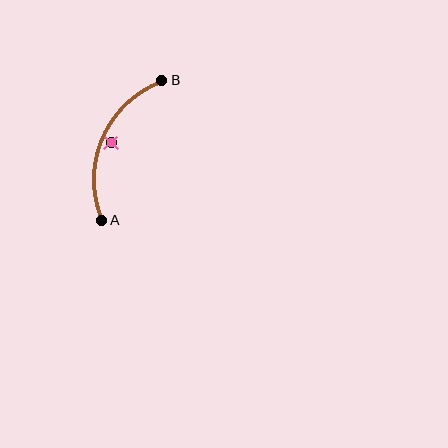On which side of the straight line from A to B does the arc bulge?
The arc bulges to the left of the straight line connecting A and B.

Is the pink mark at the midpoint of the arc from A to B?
No — the pink mark does not lie on the arc at all. It sits slightly inside the curve.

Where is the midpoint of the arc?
The arc midpoint is the point on the curve farthest from the straight line joining A and B. It sits to the left of that line.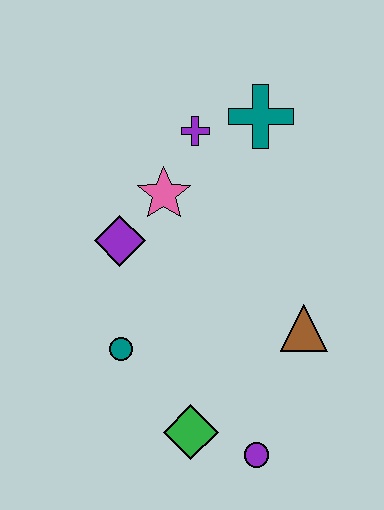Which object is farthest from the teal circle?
The teal cross is farthest from the teal circle.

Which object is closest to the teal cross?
The purple cross is closest to the teal cross.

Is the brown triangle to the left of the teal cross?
No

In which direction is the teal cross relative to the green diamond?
The teal cross is above the green diamond.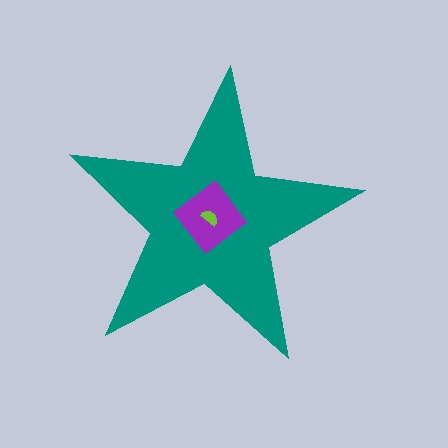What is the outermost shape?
The teal star.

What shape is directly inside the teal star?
The purple diamond.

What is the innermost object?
The lime semicircle.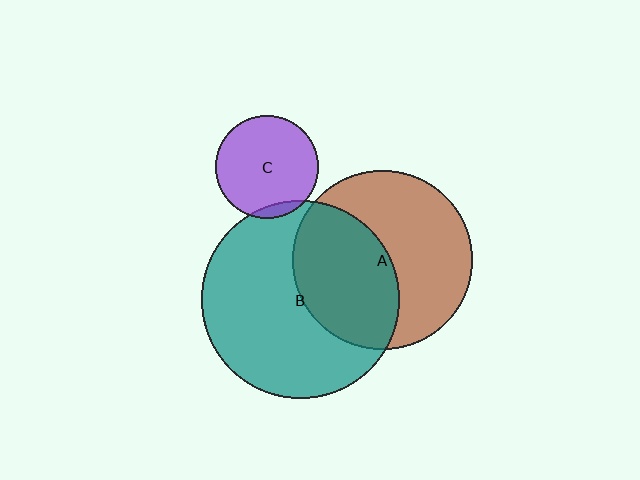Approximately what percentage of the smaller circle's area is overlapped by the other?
Approximately 5%.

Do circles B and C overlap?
Yes.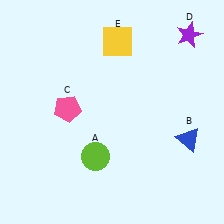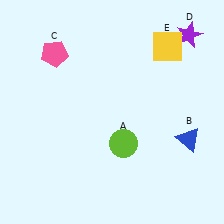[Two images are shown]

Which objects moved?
The objects that moved are: the lime circle (A), the pink pentagon (C), the yellow square (E).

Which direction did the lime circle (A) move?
The lime circle (A) moved right.